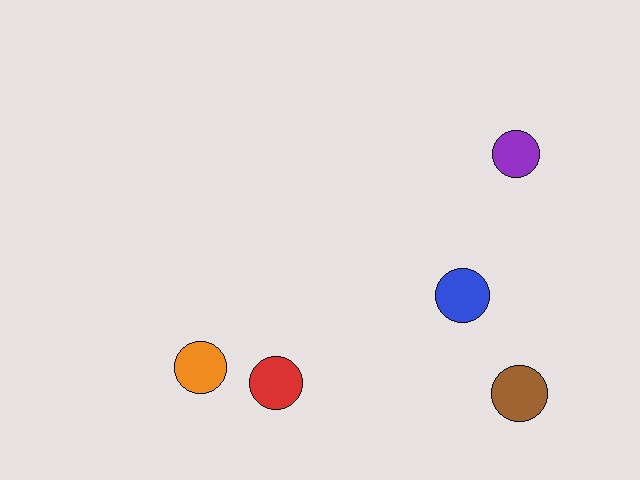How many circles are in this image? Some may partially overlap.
There are 5 circles.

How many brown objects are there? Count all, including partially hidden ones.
There is 1 brown object.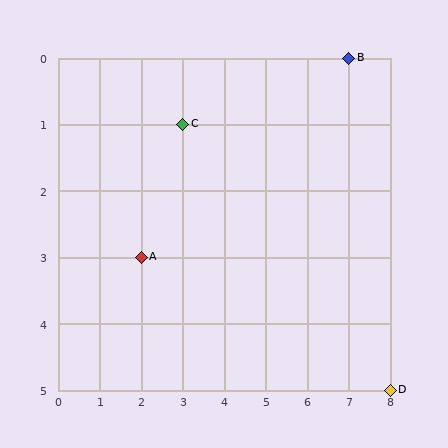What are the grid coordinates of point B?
Point B is at grid coordinates (7, 0).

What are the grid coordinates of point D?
Point D is at grid coordinates (8, 5).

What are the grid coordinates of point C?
Point C is at grid coordinates (3, 1).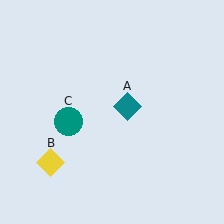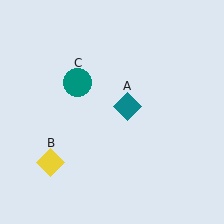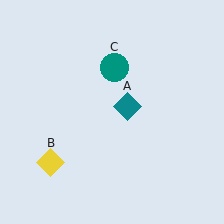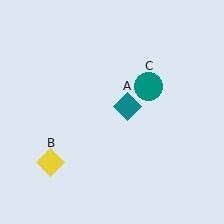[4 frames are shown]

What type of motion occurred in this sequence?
The teal circle (object C) rotated clockwise around the center of the scene.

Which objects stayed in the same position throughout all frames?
Teal diamond (object A) and yellow diamond (object B) remained stationary.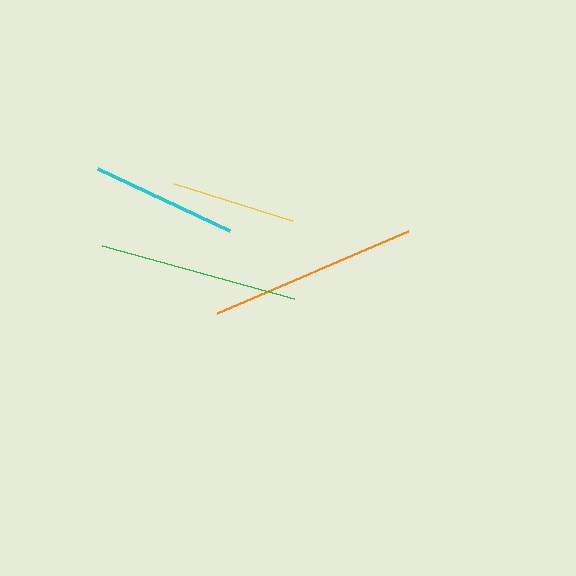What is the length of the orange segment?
The orange segment is approximately 208 pixels long.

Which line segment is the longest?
The orange line is the longest at approximately 208 pixels.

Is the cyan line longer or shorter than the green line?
The green line is longer than the cyan line.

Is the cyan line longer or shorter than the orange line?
The orange line is longer than the cyan line.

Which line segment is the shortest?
The yellow line is the shortest at approximately 123 pixels.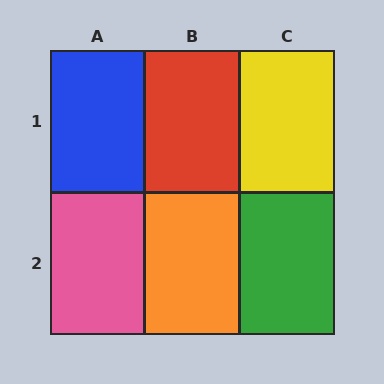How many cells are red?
1 cell is red.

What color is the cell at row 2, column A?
Pink.